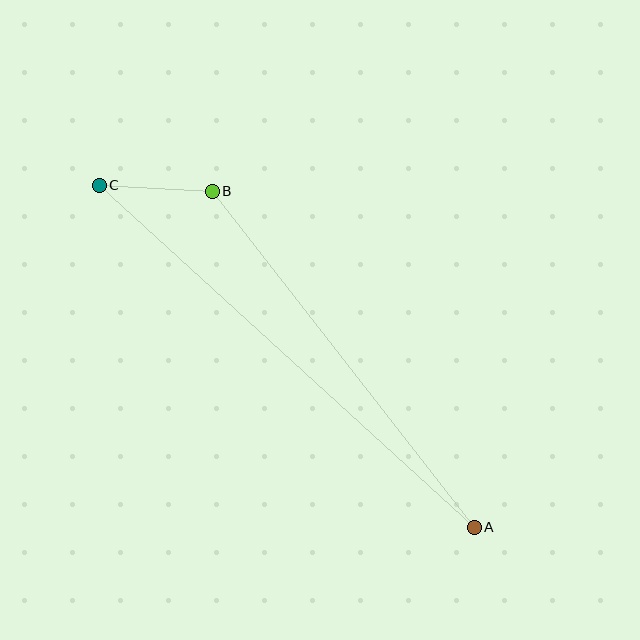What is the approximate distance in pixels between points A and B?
The distance between A and B is approximately 426 pixels.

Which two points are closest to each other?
Points B and C are closest to each other.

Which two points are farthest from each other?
Points A and C are farthest from each other.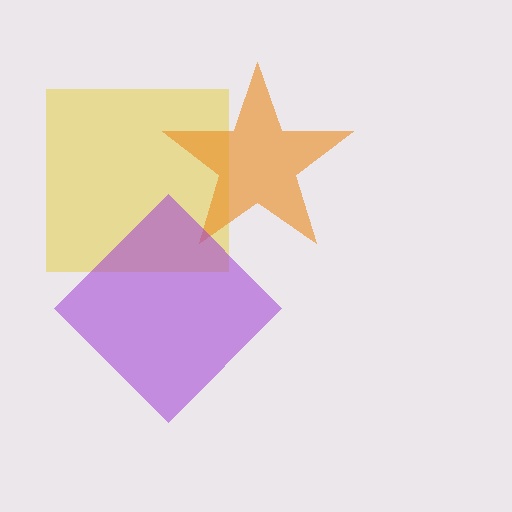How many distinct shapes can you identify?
There are 3 distinct shapes: a yellow square, an orange star, a purple diamond.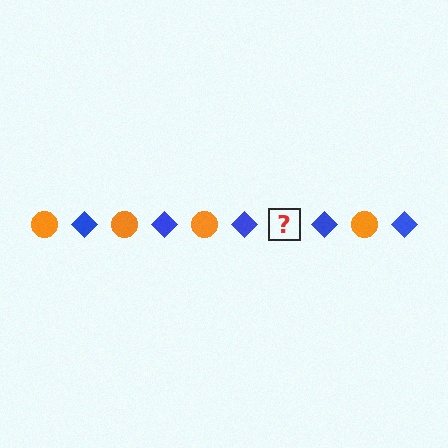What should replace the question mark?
The question mark should be replaced with an orange circle.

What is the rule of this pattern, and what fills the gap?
The rule is that the pattern alternates between orange circle and blue diamond. The gap should be filled with an orange circle.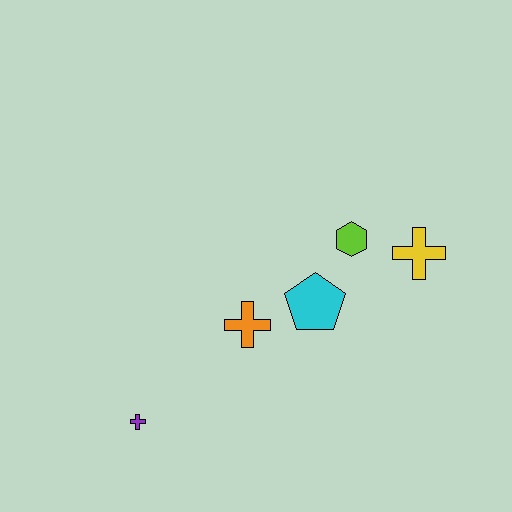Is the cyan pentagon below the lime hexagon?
Yes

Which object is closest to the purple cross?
The orange cross is closest to the purple cross.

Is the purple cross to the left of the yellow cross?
Yes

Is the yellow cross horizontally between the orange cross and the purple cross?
No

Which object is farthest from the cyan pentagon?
The purple cross is farthest from the cyan pentagon.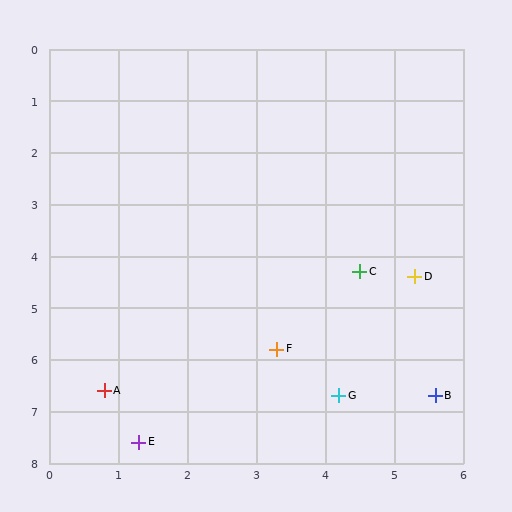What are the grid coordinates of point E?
Point E is at approximately (1.3, 7.6).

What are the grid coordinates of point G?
Point G is at approximately (4.2, 6.7).